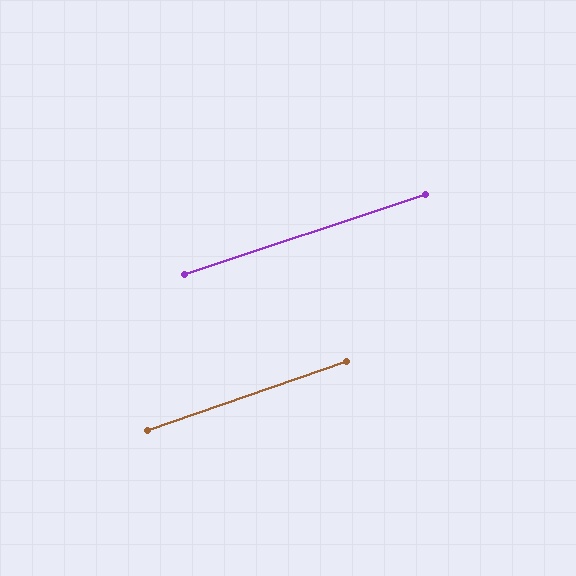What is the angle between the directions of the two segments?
Approximately 1 degree.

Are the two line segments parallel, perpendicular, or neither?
Parallel — their directions differ by only 0.8°.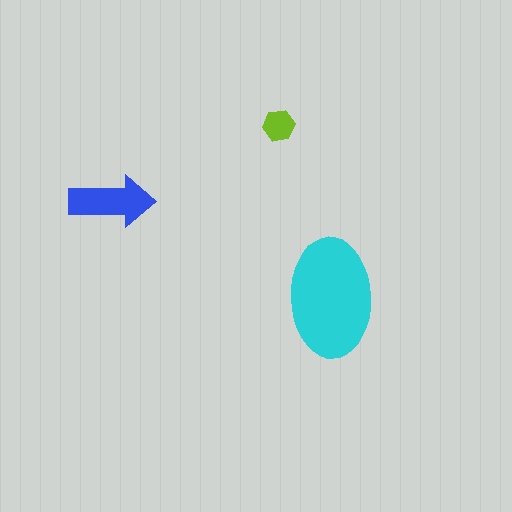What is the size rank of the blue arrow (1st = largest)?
2nd.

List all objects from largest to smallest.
The cyan ellipse, the blue arrow, the lime hexagon.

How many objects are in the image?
There are 3 objects in the image.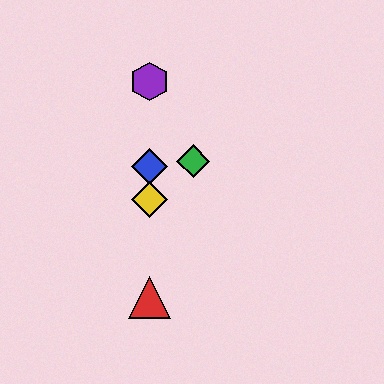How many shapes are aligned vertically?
4 shapes (the red triangle, the blue diamond, the yellow diamond, the purple hexagon) are aligned vertically.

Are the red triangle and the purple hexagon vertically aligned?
Yes, both are at x≈149.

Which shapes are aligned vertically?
The red triangle, the blue diamond, the yellow diamond, the purple hexagon are aligned vertically.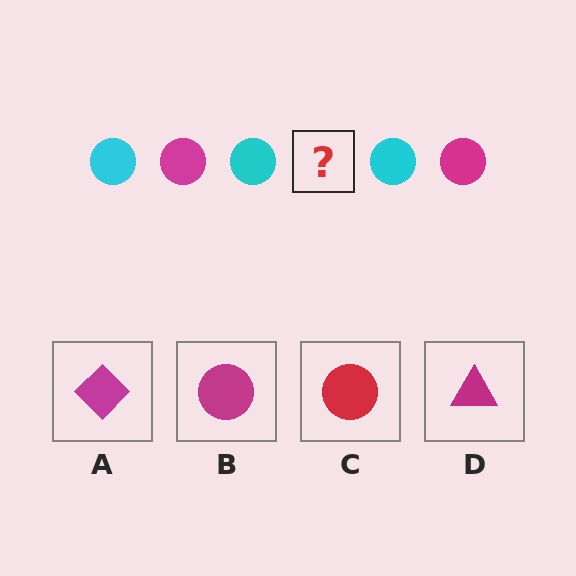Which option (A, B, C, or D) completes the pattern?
B.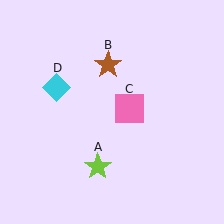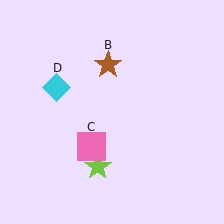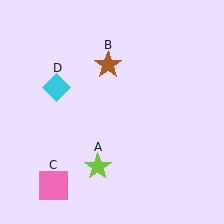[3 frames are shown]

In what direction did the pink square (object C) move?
The pink square (object C) moved down and to the left.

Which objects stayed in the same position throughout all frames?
Lime star (object A) and brown star (object B) and cyan diamond (object D) remained stationary.